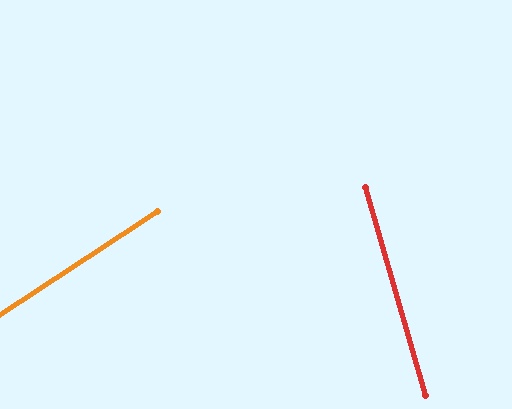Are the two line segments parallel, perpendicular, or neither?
Neither parallel nor perpendicular — they differ by about 73°.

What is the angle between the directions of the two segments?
Approximately 73 degrees.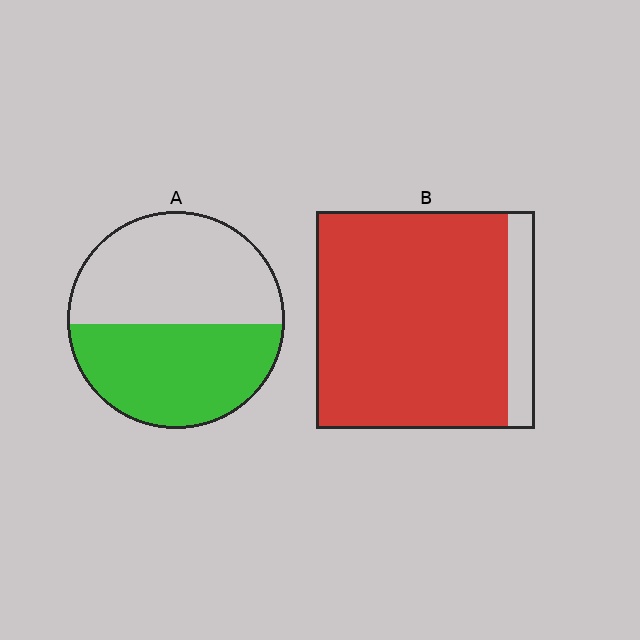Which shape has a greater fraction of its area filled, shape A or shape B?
Shape B.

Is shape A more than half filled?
Roughly half.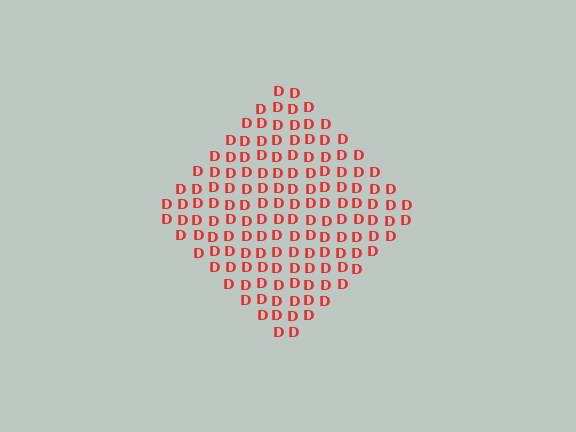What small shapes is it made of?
It is made of small letter D's.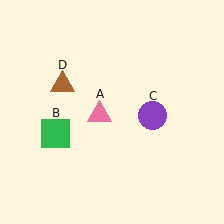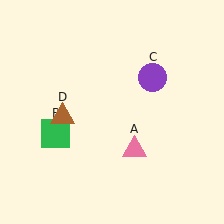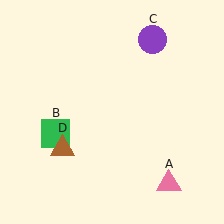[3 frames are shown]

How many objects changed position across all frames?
3 objects changed position: pink triangle (object A), purple circle (object C), brown triangle (object D).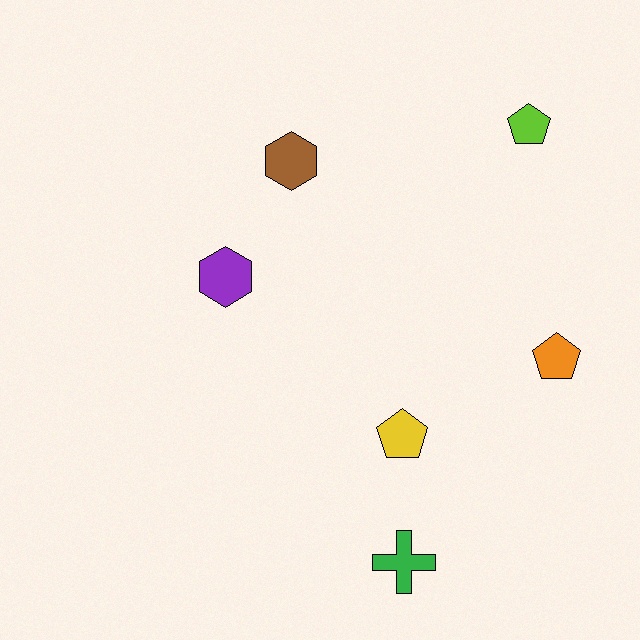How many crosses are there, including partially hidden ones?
There is 1 cross.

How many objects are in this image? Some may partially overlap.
There are 6 objects.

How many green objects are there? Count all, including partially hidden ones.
There is 1 green object.